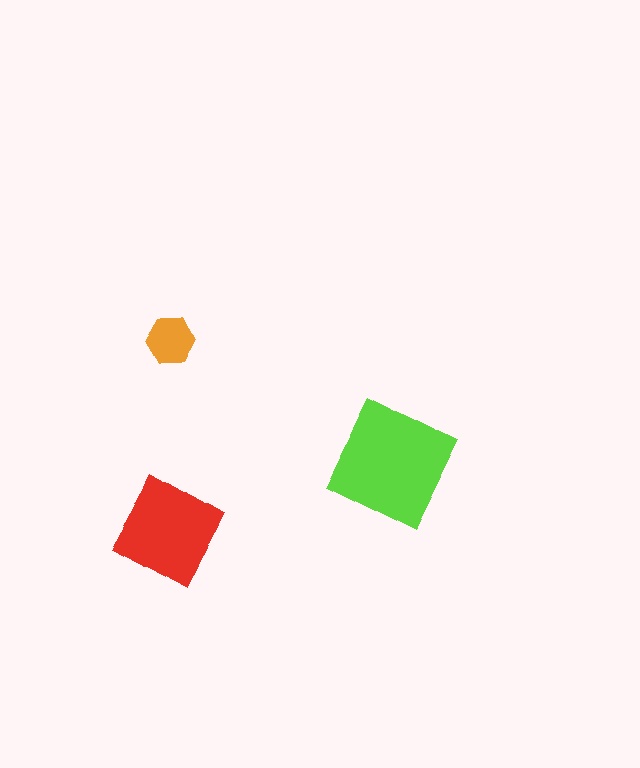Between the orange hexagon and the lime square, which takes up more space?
The lime square.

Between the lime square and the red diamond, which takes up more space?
The lime square.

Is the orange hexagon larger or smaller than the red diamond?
Smaller.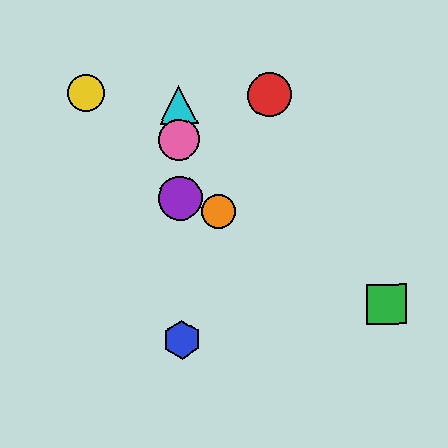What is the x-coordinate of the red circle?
The red circle is at x≈270.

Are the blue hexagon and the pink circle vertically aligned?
Yes, both are at x≈182.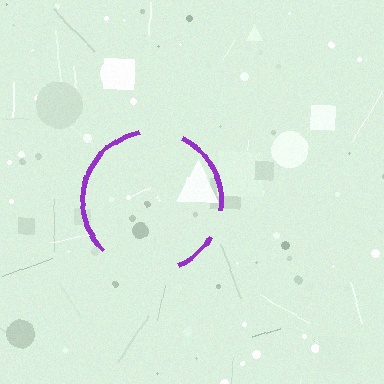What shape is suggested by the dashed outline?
The dashed outline suggests a circle.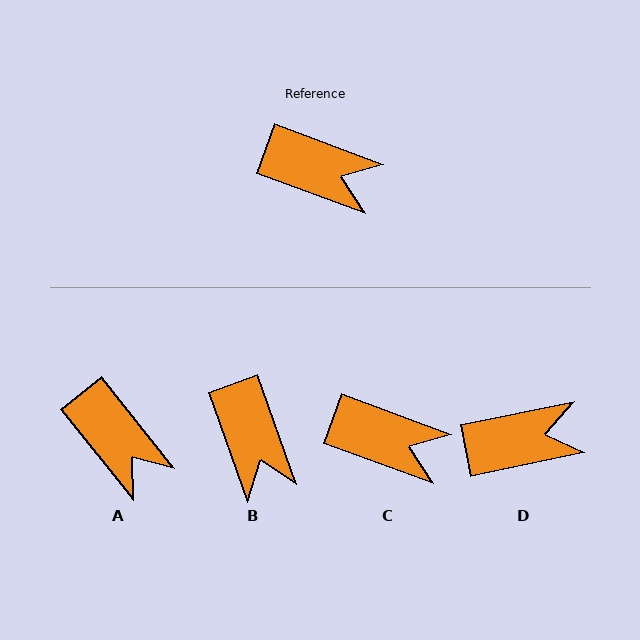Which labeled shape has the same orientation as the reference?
C.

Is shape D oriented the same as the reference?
No, it is off by about 32 degrees.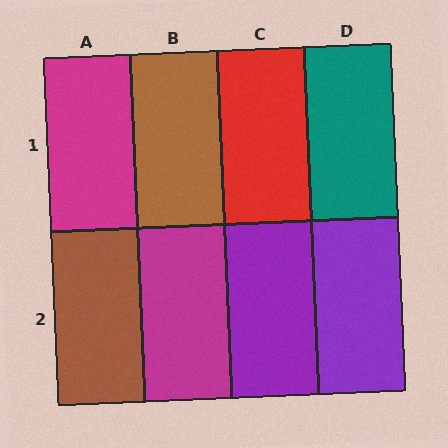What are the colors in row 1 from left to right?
Magenta, brown, red, teal.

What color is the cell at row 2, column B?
Magenta.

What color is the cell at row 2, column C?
Purple.